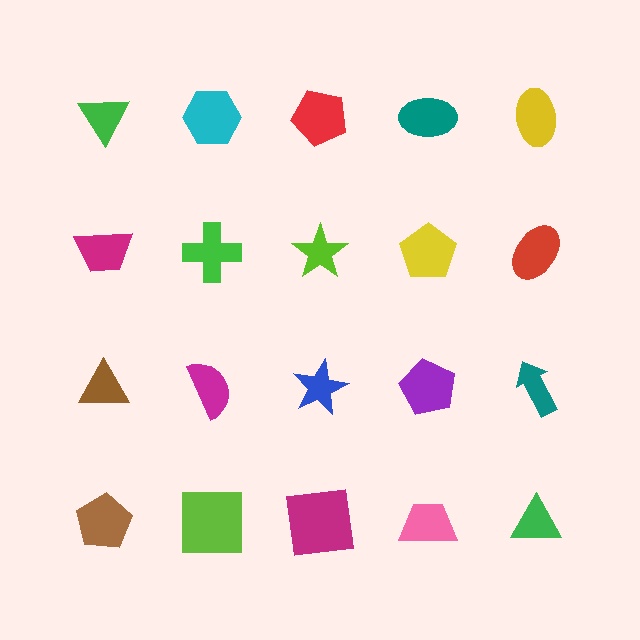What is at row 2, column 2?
A green cross.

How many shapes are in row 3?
5 shapes.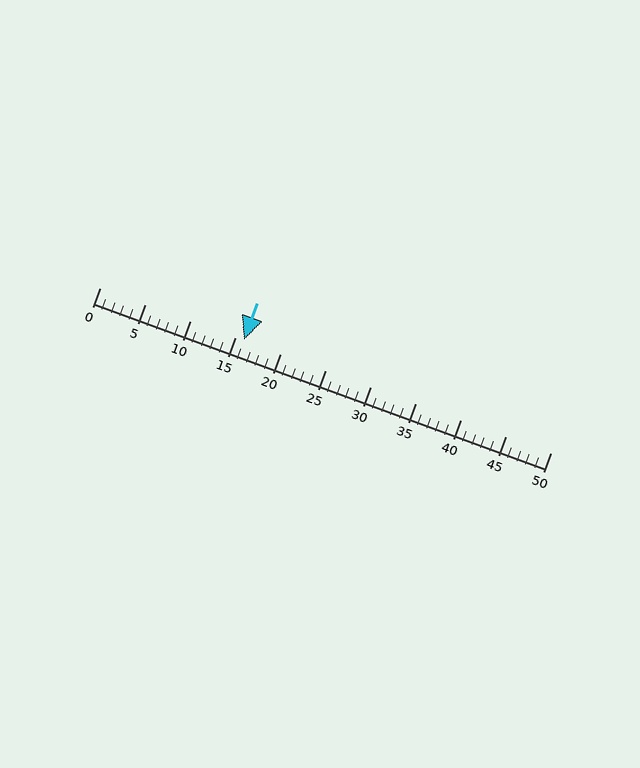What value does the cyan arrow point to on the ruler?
The cyan arrow points to approximately 16.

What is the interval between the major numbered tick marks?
The major tick marks are spaced 5 units apart.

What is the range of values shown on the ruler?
The ruler shows values from 0 to 50.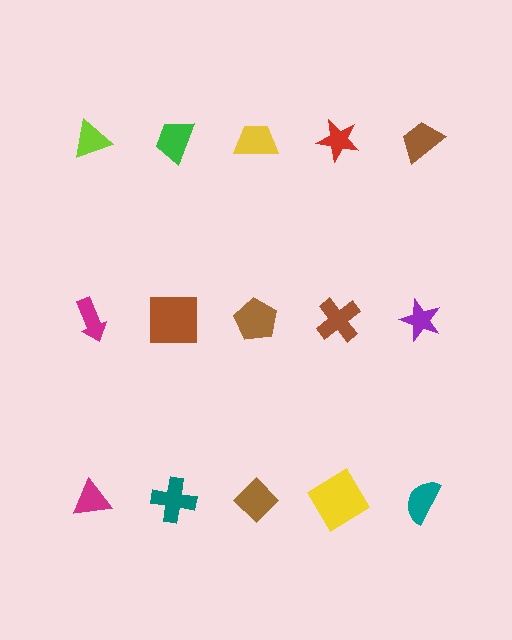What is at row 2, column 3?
A brown pentagon.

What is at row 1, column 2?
A green trapezoid.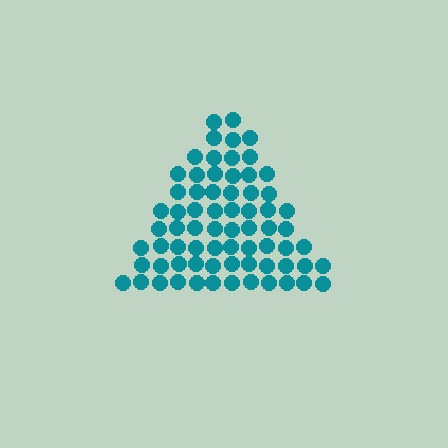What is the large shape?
The large shape is a triangle.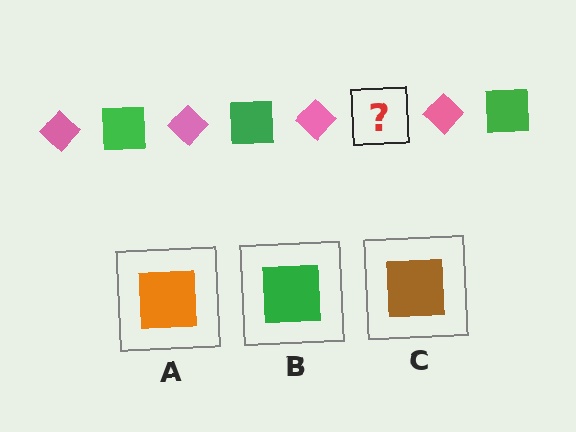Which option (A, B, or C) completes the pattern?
B.